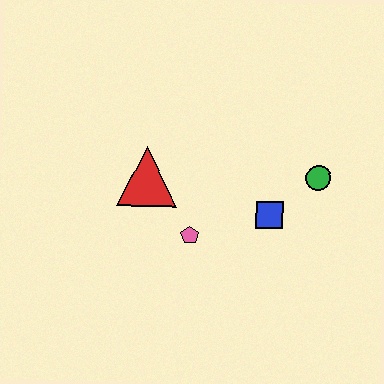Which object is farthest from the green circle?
The red triangle is farthest from the green circle.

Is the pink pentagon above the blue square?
No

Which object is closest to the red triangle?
The pink pentagon is closest to the red triangle.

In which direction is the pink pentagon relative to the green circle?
The pink pentagon is to the left of the green circle.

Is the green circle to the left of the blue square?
No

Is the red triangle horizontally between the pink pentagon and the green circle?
No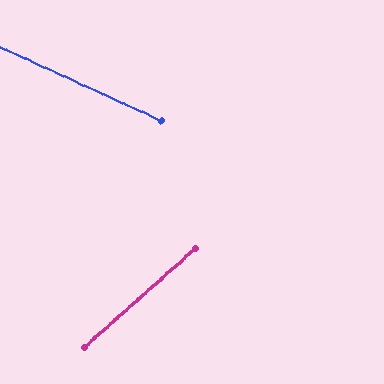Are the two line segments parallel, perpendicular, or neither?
Neither parallel nor perpendicular — they differ by about 66°.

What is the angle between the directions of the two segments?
Approximately 66 degrees.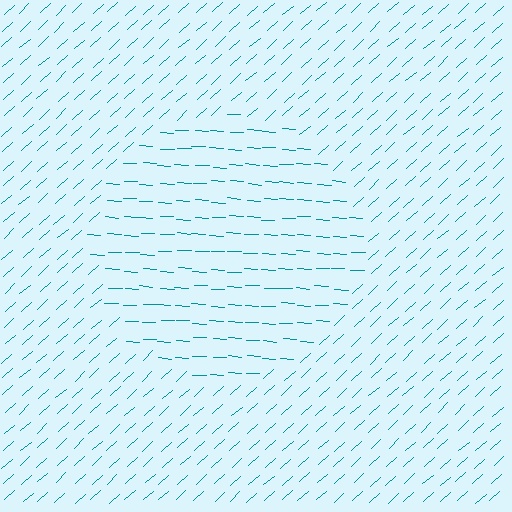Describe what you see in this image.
The image is filled with small teal line segments. A circle region in the image has lines oriented differently from the surrounding lines, creating a visible texture boundary.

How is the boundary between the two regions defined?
The boundary is defined purely by a change in line orientation (approximately 45 degrees difference). All lines are the same color and thickness.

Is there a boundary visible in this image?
Yes, there is a texture boundary formed by a change in line orientation.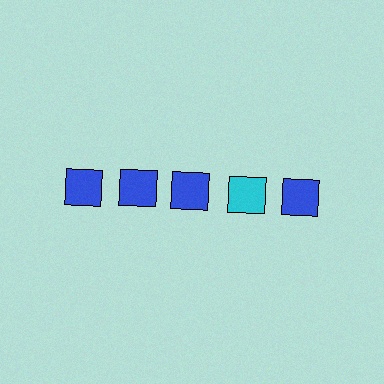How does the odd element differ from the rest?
It has a different color: cyan instead of blue.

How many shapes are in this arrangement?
There are 5 shapes arranged in a grid pattern.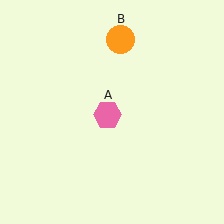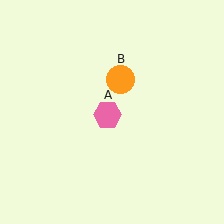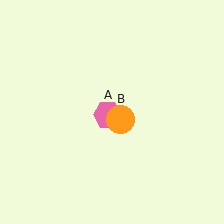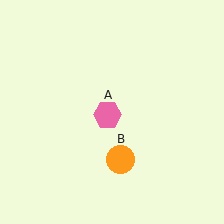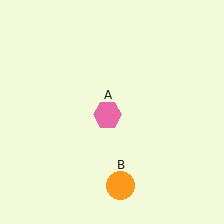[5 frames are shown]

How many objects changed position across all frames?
1 object changed position: orange circle (object B).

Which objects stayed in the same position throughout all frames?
Pink hexagon (object A) remained stationary.